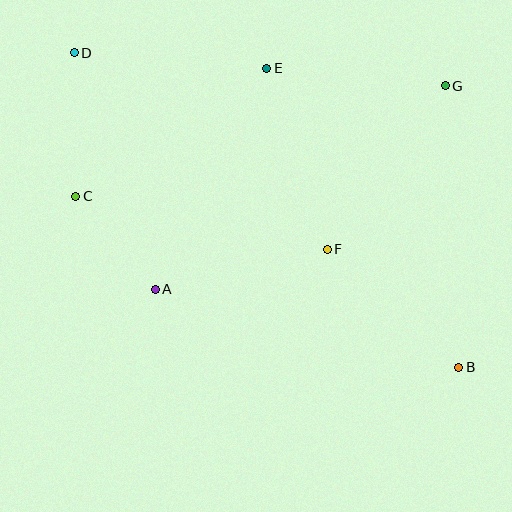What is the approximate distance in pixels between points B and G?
The distance between B and G is approximately 282 pixels.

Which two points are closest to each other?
Points A and C are closest to each other.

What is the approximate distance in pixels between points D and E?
The distance between D and E is approximately 193 pixels.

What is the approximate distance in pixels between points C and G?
The distance between C and G is approximately 385 pixels.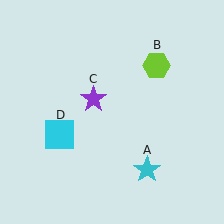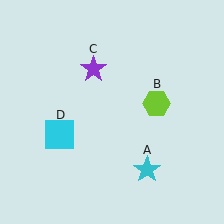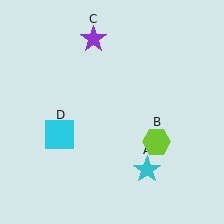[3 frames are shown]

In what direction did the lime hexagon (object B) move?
The lime hexagon (object B) moved down.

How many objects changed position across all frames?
2 objects changed position: lime hexagon (object B), purple star (object C).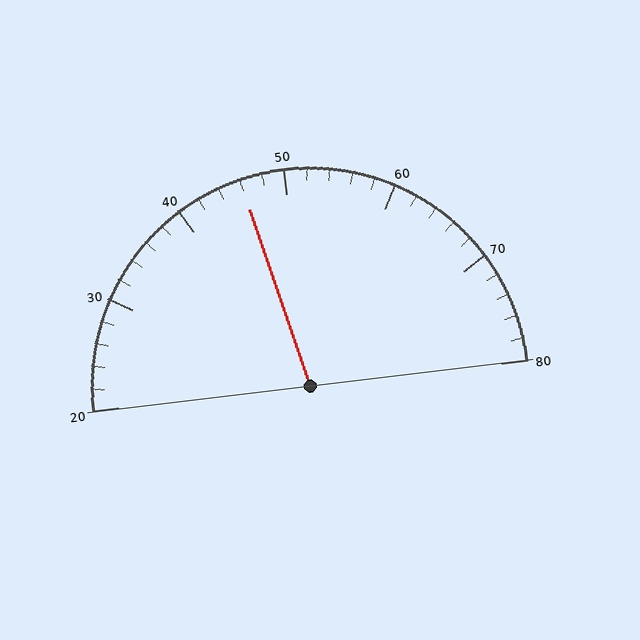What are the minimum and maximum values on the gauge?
The gauge ranges from 20 to 80.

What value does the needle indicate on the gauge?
The needle indicates approximately 46.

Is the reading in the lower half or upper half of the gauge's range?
The reading is in the lower half of the range (20 to 80).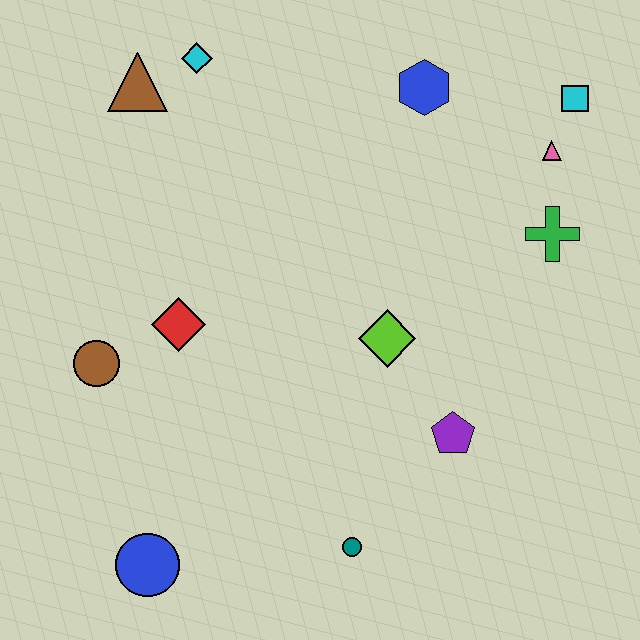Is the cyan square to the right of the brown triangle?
Yes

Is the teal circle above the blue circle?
Yes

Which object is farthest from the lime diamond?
The brown triangle is farthest from the lime diamond.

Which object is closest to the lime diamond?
The purple pentagon is closest to the lime diamond.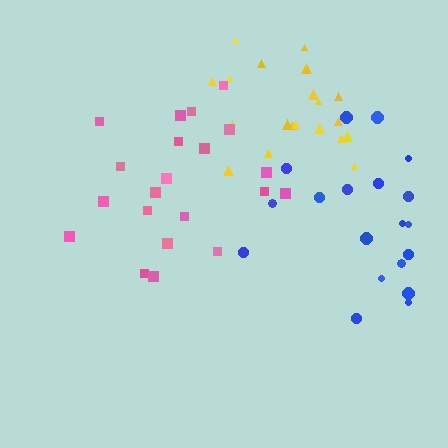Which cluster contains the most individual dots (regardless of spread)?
Pink (21).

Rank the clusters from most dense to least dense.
yellow, pink, blue.